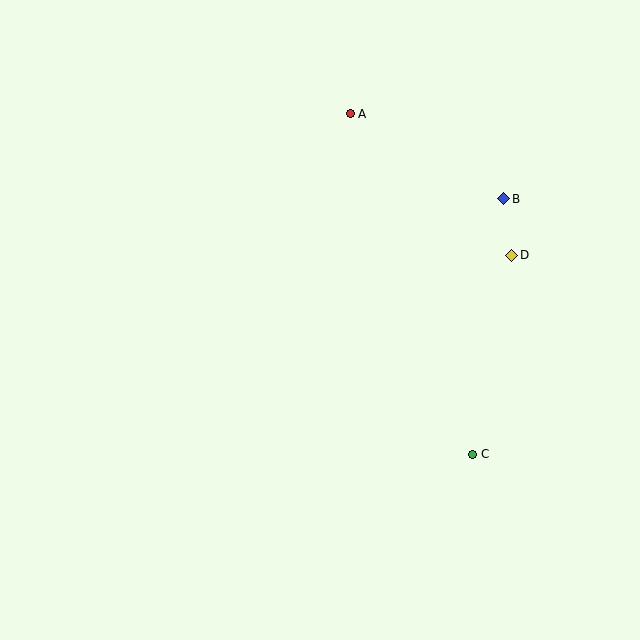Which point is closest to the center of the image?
Point D at (512, 255) is closest to the center.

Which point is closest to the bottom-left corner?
Point C is closest to the bottom-left corner.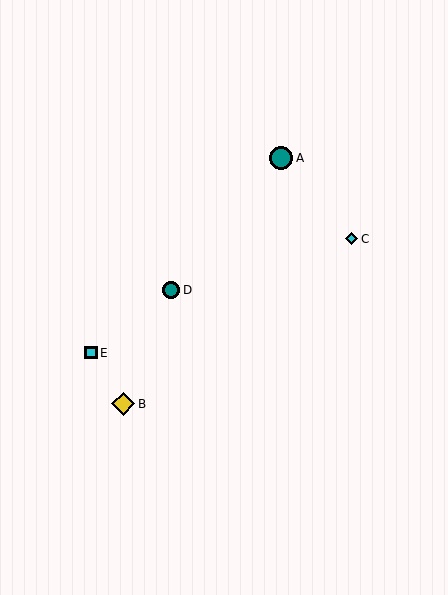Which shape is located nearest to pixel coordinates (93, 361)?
The cyan square (labeled E) at (91, 353) is nearest to that location.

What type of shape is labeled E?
Shape E is a cyan square.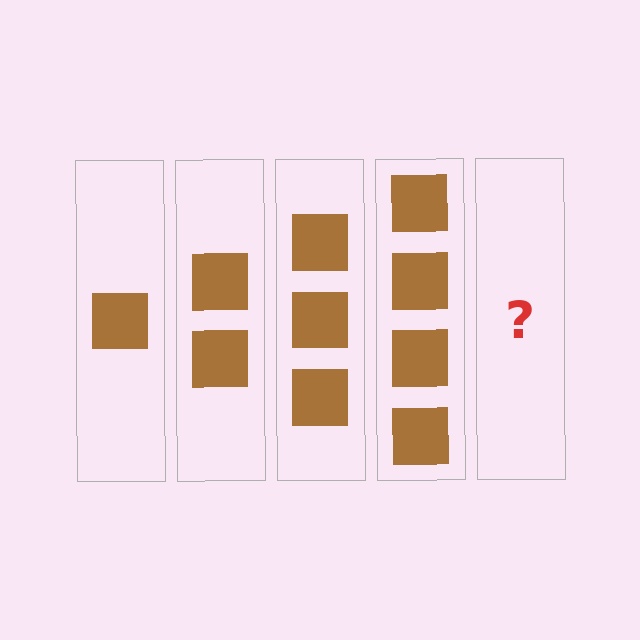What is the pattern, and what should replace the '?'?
The pattern is that each step adds one more square. The '?' should be 5 squares.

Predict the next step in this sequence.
The next step is 5 squares.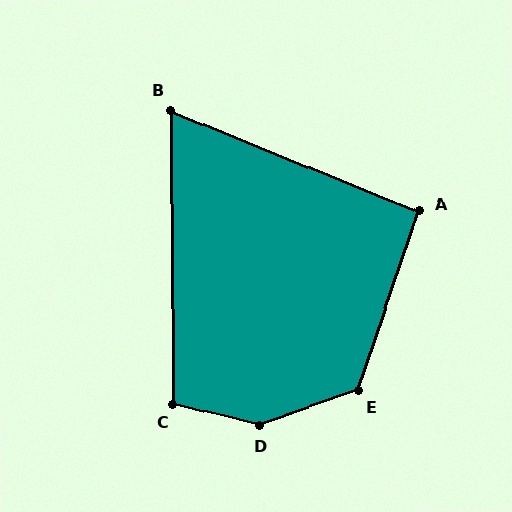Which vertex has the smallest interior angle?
B, at approximately 67 degrees.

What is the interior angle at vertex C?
Approximately 105 degrees (obtuse).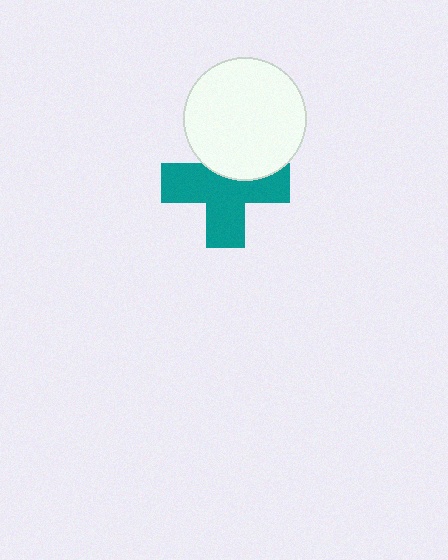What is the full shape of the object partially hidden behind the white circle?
The partially hidden object is a teal cross.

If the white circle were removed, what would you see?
You would see the complete teal cross.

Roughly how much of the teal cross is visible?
Most of it is visible (roughly 67%).